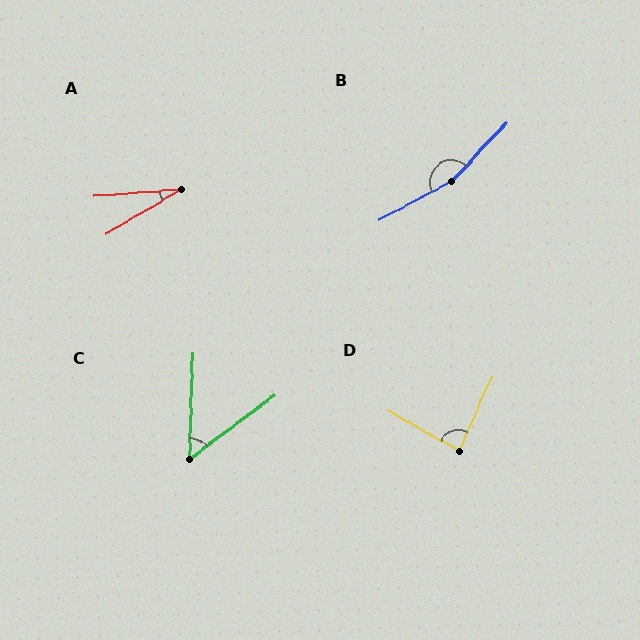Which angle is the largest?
B, at approximately 161 degrees.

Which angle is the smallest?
A, at approximately 26 degrees.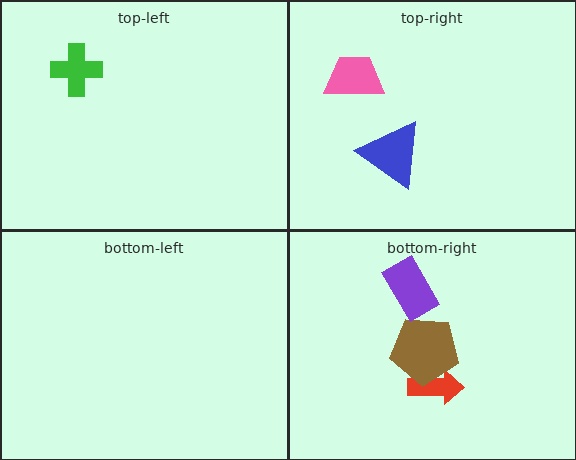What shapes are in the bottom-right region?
The red arrow, the brown pentagon, the purple rectangle.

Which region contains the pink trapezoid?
The top-right region.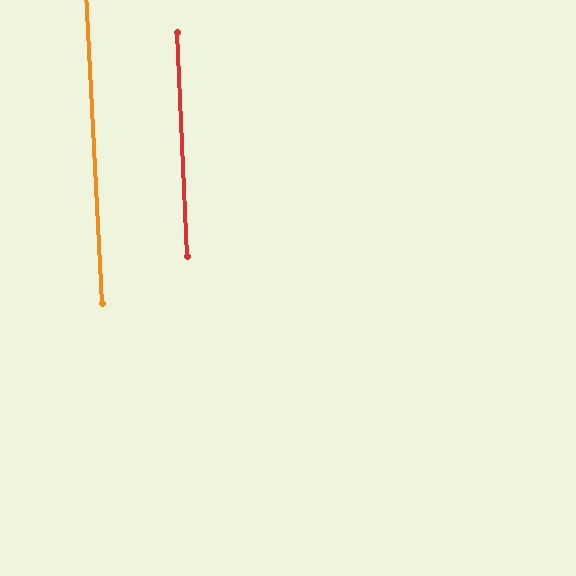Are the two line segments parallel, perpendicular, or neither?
Parallel — their directions differ by only 0.4°.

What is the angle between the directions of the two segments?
Approximately 0 degrees.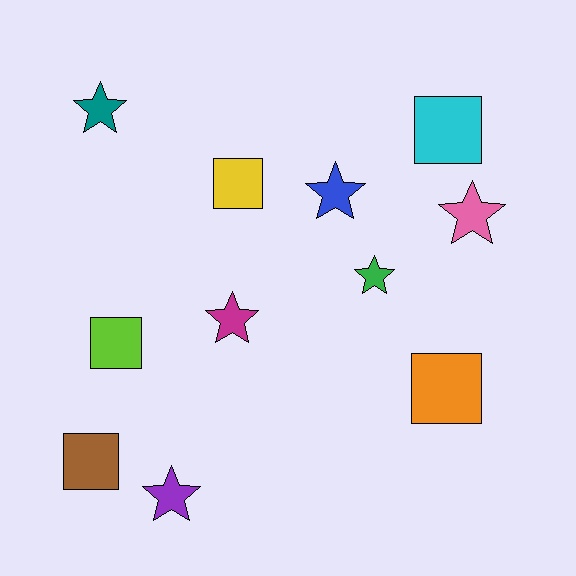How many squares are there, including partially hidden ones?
There are 5 squares.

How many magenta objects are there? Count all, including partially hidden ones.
There is 1 magenta object.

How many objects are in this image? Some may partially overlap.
There are 11 objects.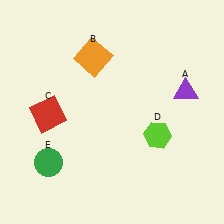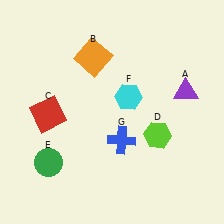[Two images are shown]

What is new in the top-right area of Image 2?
A cyan hexagon (F) was added in the top-right area of Image 2.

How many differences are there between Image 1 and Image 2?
There are 2 differences between the two images.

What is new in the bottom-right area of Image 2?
A blue cross (G) was added in the bottom-right area of Image 2.